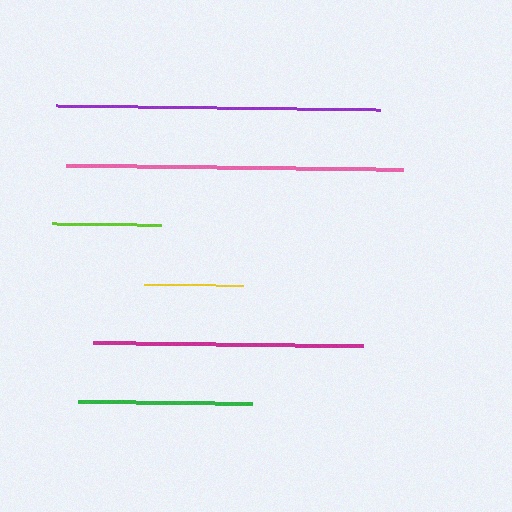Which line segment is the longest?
The pink line is the longest at approximately 337 pixels.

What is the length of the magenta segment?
The magenta segment is approximately 271 pixels long.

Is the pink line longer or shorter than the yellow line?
The pink line is longer than the yellow line.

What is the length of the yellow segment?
The yellow segment is approximately 100 pixels long.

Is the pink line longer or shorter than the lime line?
The pink line is longer than the lime line.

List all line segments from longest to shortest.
From longest to shortest: pink, purple, magenta, green, lime, yellow.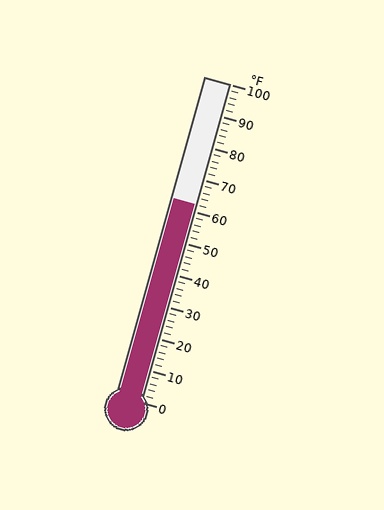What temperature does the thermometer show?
The thermometer shows approximately 62°F.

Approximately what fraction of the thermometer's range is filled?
The thermometer is filled to approximately 60% of its range.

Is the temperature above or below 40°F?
The temperature is above 40°F.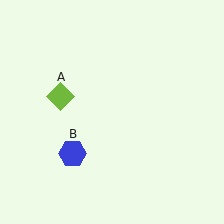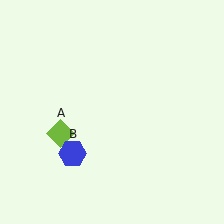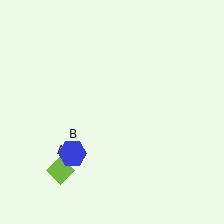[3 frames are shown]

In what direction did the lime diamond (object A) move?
The lime diamond (object A) moved down.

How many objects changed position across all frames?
1 object changed position: lime diamond (object A).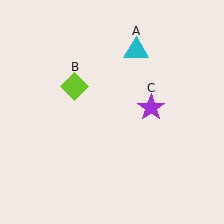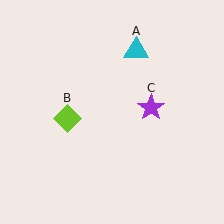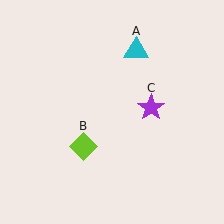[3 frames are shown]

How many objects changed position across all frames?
1 object changed position: lime diamond (object B).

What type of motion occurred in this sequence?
The lime diamond (object B) rotated counterclockwise around the center of the scene.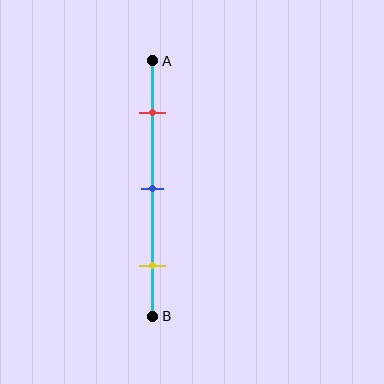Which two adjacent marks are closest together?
The red and blue marks are the closest adjacent pair.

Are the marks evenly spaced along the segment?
Yes, the marks are approximately evenly spaced.